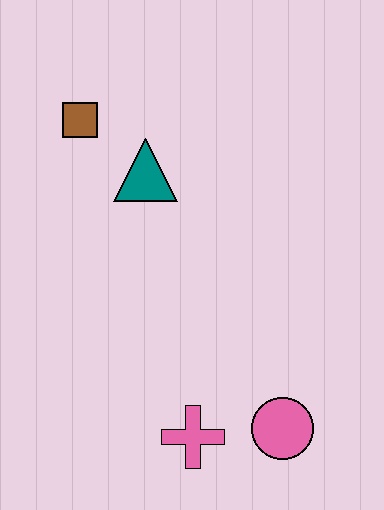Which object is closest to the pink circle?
The pink cross is closest to the pink circle.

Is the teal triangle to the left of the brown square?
No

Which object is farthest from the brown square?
The pink circle is farthest from the brown square.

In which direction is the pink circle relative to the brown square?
The pink circle is below the brown square.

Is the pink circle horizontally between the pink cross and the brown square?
No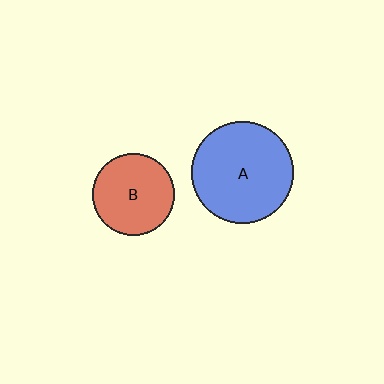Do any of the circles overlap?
No, none of the circles overlap.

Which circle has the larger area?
Circle A (blue).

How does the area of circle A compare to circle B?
Approximately 1.5 times.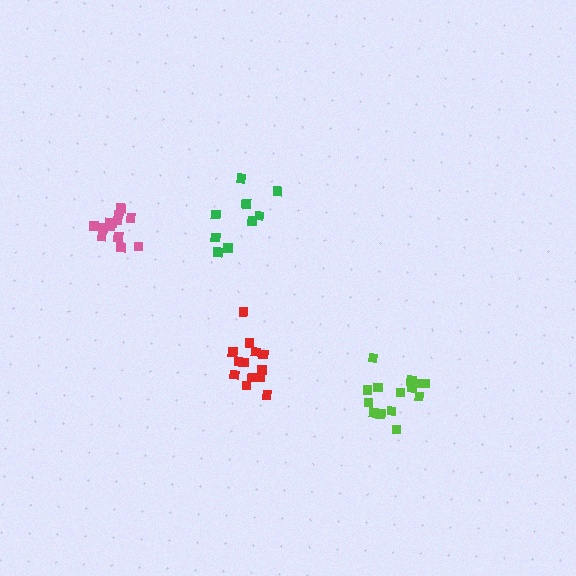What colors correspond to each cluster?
The clusters are colored: red, pink, green, lime.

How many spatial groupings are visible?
There are 4 spatial groupings.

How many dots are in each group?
Group 1: 13 dots, Group 2: 13 dots, Group 3: 9 dots, Group 4: 15 dots (50 total).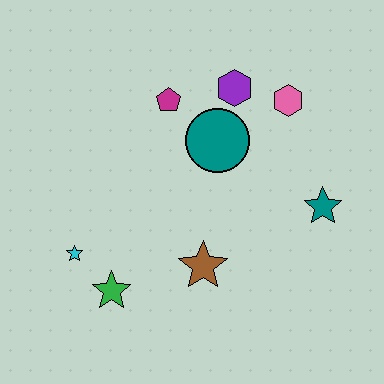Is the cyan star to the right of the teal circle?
No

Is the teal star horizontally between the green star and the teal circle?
No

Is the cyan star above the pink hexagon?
No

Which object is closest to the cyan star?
The green star is closest to the cyan star.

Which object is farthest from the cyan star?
The pink hexagon is farthest from the cyan star.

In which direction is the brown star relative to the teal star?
The brown star is to the left of the teal star.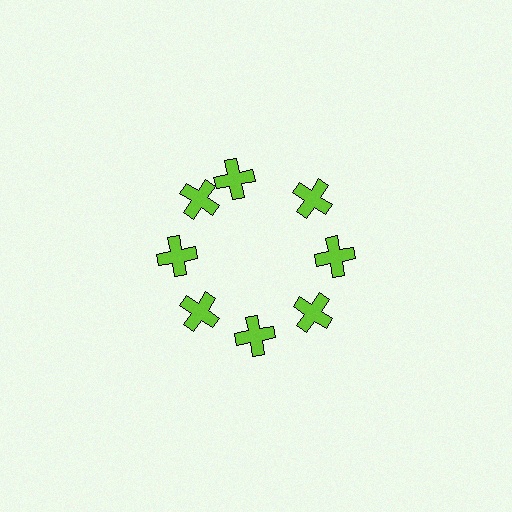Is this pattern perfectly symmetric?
No. The 8 lime crosses are arranged in a ring, but one element near the 12 o'clock position is rotated out of alignment along the ring, breaking the 8-fold rotational symmetry.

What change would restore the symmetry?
The symmetry would be restored by rotating it back into even spacing with its neighbors so that all 8 crosses sit at equal angles and equal distance from the center.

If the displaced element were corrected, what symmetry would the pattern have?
It would have 8-fold rotational symmetry — the pattern would map onto itself every 45 degrees.